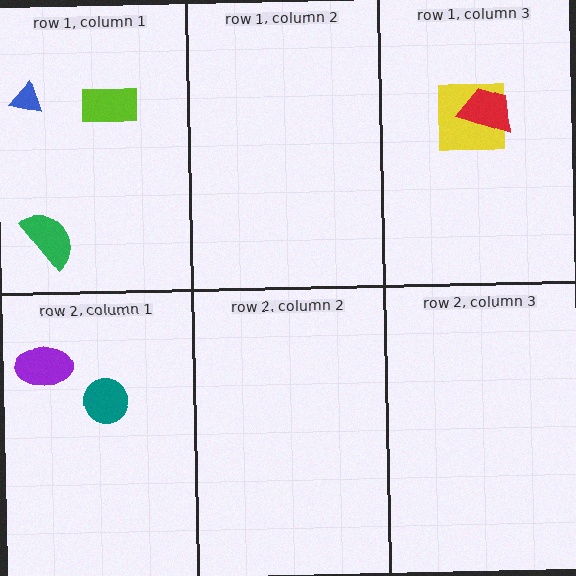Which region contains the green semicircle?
The row 1, column 1 region.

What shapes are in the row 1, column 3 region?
The yellow square, the red trapezoid.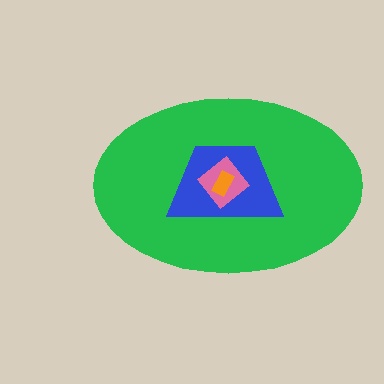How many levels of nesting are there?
4.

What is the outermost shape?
The green ellipse.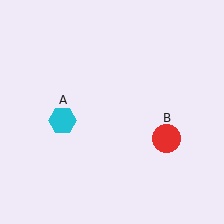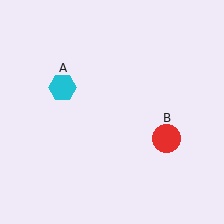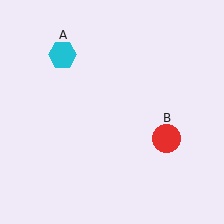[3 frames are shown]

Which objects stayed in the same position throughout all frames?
Red circle (object B) remained stationary.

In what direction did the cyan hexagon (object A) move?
The cyan hexagon (object A) moved up.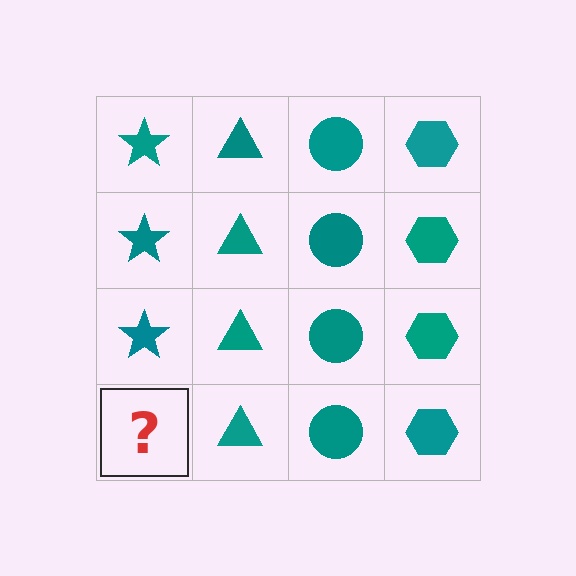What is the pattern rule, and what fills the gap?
The rule is that each column has a consistent shape. The gap should be filled with a teal star.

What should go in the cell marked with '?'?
The missing cell should contain a teal star.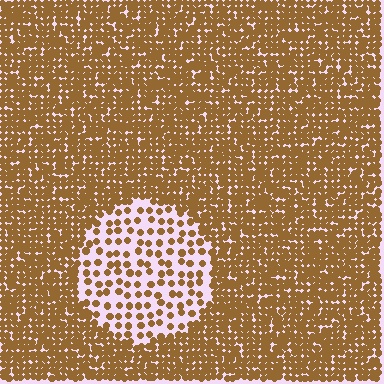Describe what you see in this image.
The image contains small brown elements arranged at two different densities. A circle-shaped region is visible where the elements are less densely packed than the surrounding area.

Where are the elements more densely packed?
The elements are more densely packed outside the circle boundary.